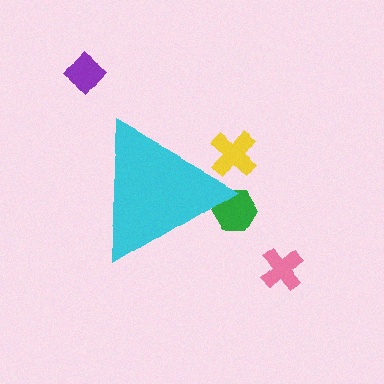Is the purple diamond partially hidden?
No, the purple diamond is fully visible.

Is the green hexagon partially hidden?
Yes, the green hexagon is partially hidden behind the cyan triangle.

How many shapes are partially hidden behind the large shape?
2 shapes are partially hidden.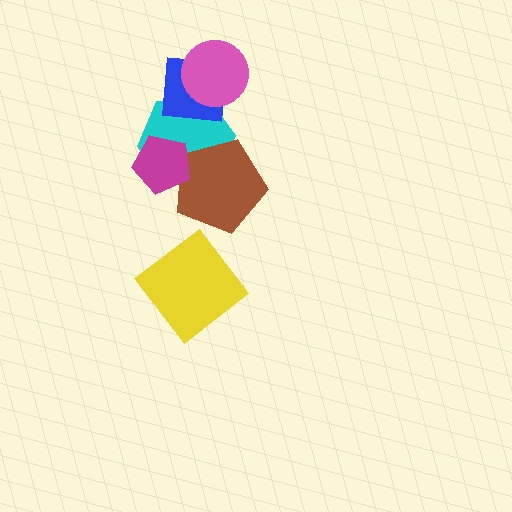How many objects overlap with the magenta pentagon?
2 objects overlap with the magenta pentagon.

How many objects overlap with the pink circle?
2 objects overlap with the pink circle.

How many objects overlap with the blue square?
2 objects overlap with the blue square.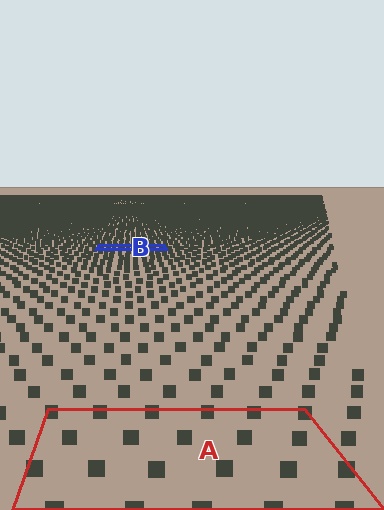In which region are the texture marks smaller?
The texture marks are smaller in region B, because it is farther away.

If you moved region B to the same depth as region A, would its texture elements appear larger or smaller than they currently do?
They would appear larger. At a closer depth, the same texture elements are projected at a bigger on-screen size.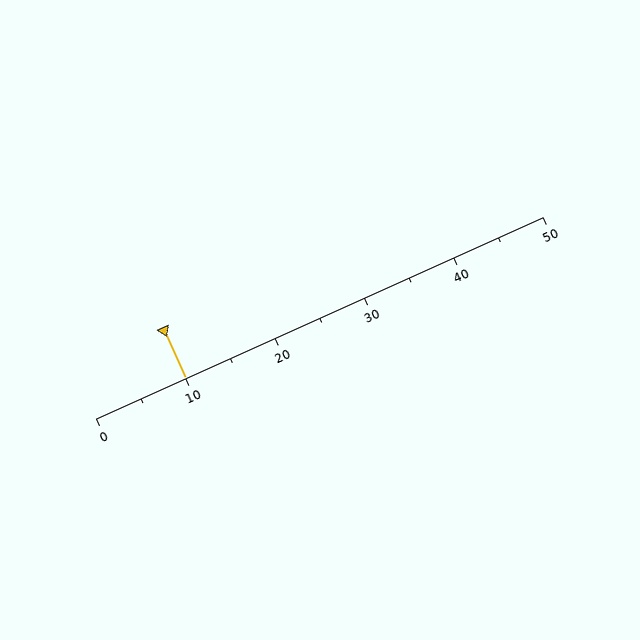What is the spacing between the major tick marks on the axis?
The major ticks are spaced 10 apart.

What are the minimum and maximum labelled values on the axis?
The axis runs from 0 to 50.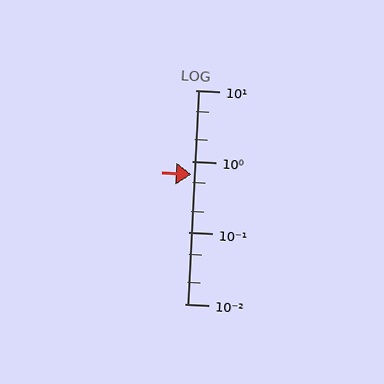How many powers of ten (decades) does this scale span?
The scale spans 3 decades, from 0.01 to 10.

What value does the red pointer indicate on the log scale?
The pointer indicates approximately 0.65.